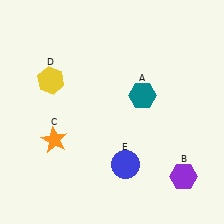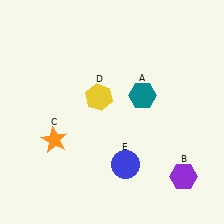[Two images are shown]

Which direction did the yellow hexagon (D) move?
The yellow hexagon (D) moved right.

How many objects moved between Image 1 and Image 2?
1 object moved between the two images.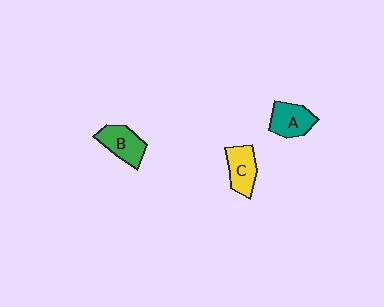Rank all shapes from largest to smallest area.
From largest to smallest: B (green), A (teal), C (yellow).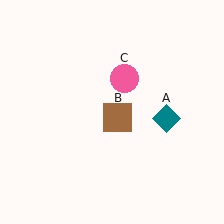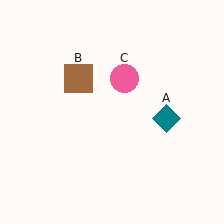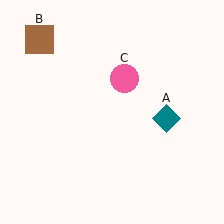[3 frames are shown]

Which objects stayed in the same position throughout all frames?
Teal diamond (object A) and pink circle (object C) remained stationary.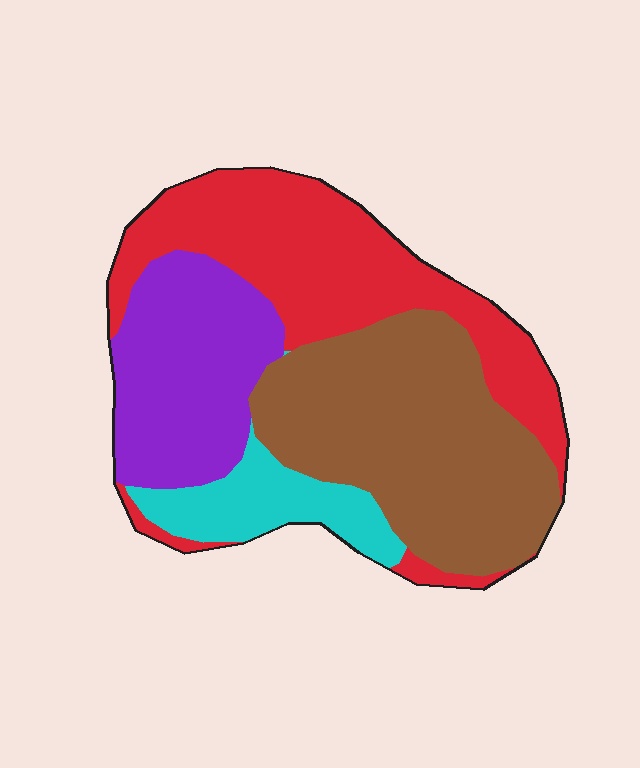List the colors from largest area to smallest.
From largest to smallest: brown, red, purple, cyan.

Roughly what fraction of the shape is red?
Red takes up about one third (1/3) of the shape.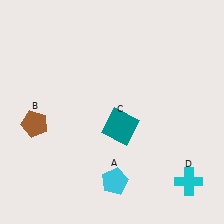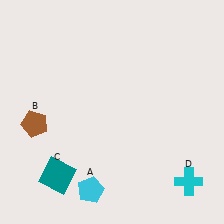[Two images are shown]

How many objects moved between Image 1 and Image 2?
2 objects moved between the two images.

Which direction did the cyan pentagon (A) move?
The cyan pentagon (A) moved left.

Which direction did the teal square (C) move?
The teal square (C) moved left.